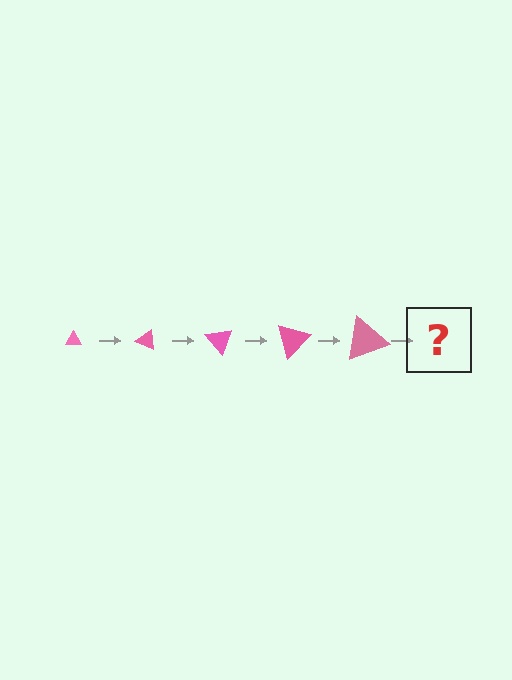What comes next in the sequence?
The next element should be a triangle, larger than the previous one and rotated 125 degrees from the start.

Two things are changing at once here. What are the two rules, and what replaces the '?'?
The two rules are that the triangle grows larger each step and it rotates 25 degrees each step. The '?' should be a triangle, larger than the previous one and rotated 125 degrees from the start.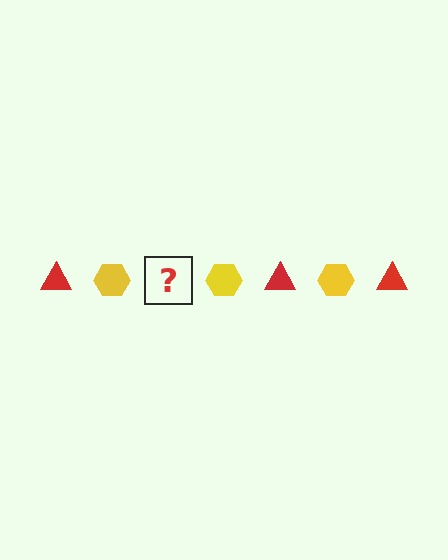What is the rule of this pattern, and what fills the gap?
The rule is that the pattern alternates between red triangle and yellow hexagon. The gap should be filled with a red triangle.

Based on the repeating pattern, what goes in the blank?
The blank should be a red triangle.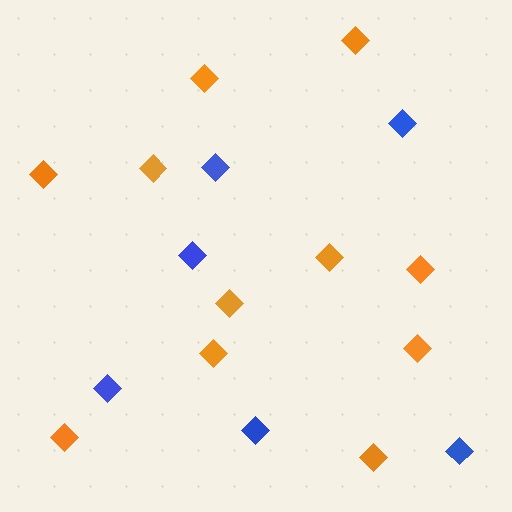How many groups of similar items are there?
There are 2 groups: one group of orange diamonds (11) and one group of blue diamonds (6).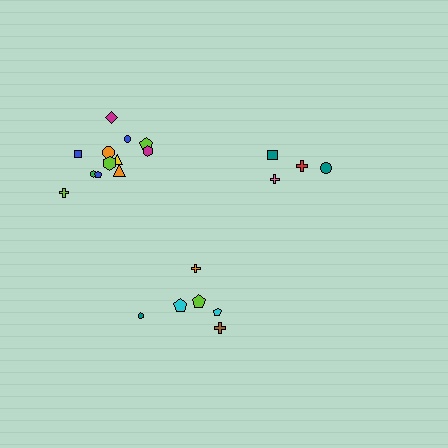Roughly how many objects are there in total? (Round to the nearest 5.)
Roughly 20 objects in total.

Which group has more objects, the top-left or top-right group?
The top-left group.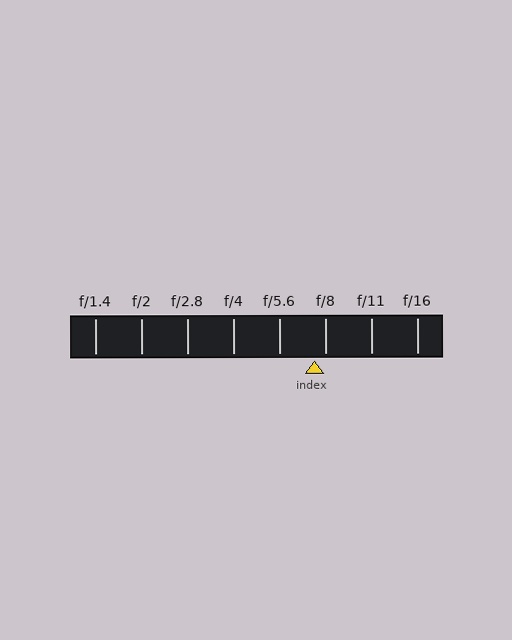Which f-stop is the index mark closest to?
The index mark is closest to f/8.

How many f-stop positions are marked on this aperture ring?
There are 8 f-stop positions marked.